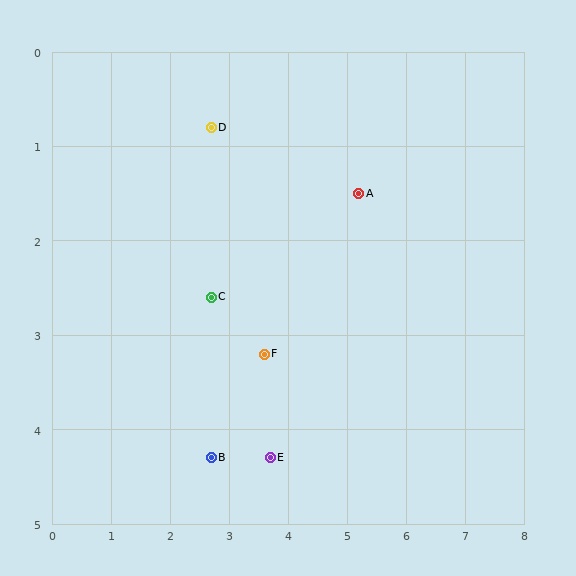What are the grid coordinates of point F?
Point F is at approximately (3.6, 3.2).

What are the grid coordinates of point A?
Point A is at approximately (5.2, 1.5).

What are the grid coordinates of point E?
Point E is at approximately (3.7, 4.3).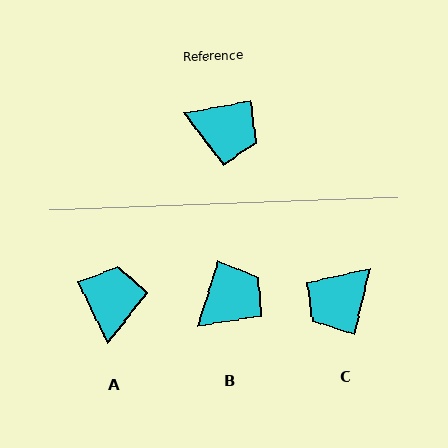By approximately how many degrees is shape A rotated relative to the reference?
Approximately 105 degrees counter-clockwise.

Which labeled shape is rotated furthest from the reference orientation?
C, about 115 degrees away.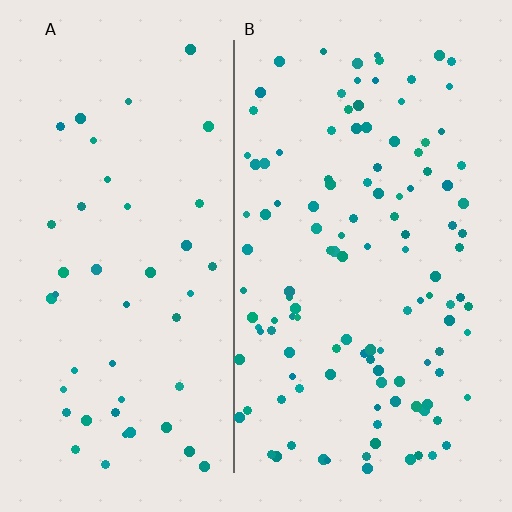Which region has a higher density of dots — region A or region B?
B (the right).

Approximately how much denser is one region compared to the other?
Approximately 2.7× — region B over region A.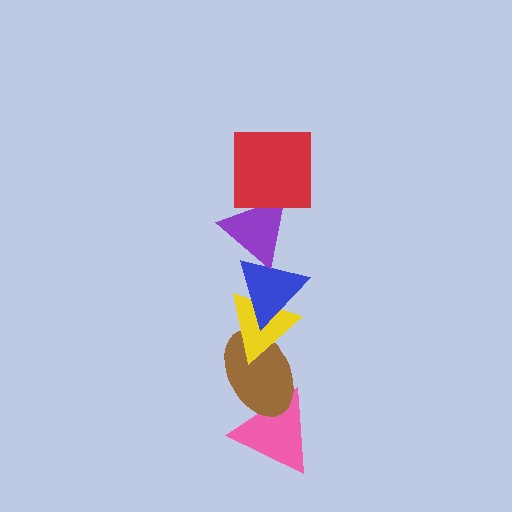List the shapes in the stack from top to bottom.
From top to bottom: the red square, the purple triangle, the blue triangle, the yellow triangle, the brown ellipse, the pink triangle.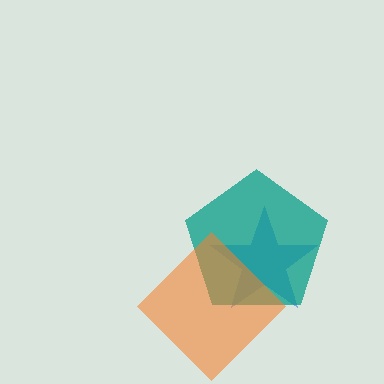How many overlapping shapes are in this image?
There are 3 overlapping shapes in the image.